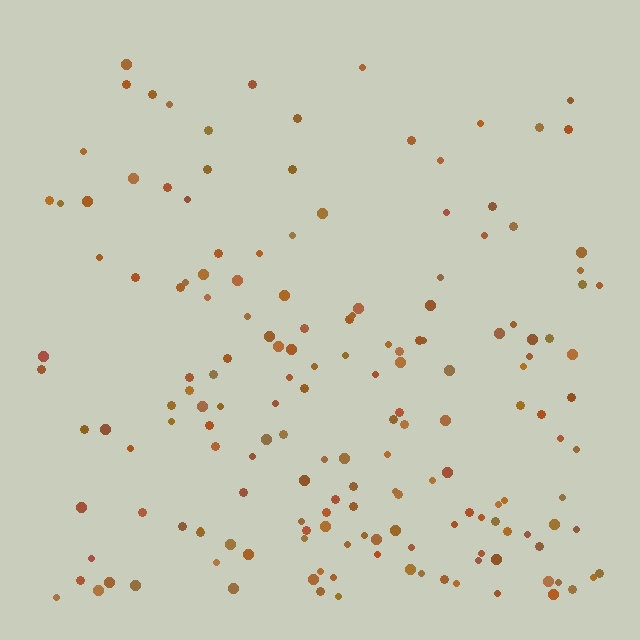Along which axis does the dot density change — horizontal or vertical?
Vertical.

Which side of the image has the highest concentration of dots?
The bottom.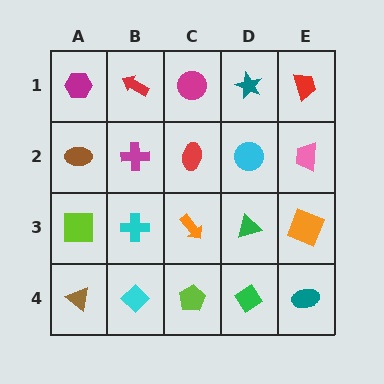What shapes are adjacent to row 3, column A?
A brown ellipse (row 2, column A), a brown triangle (row 4, column A), a cyan cross (row 3, column B).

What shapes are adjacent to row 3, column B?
A magenta cross (row 2, column B), a cyan diamond (row 4, column B), a lime square (row 3, column A), an orange arrow (row 3, column C).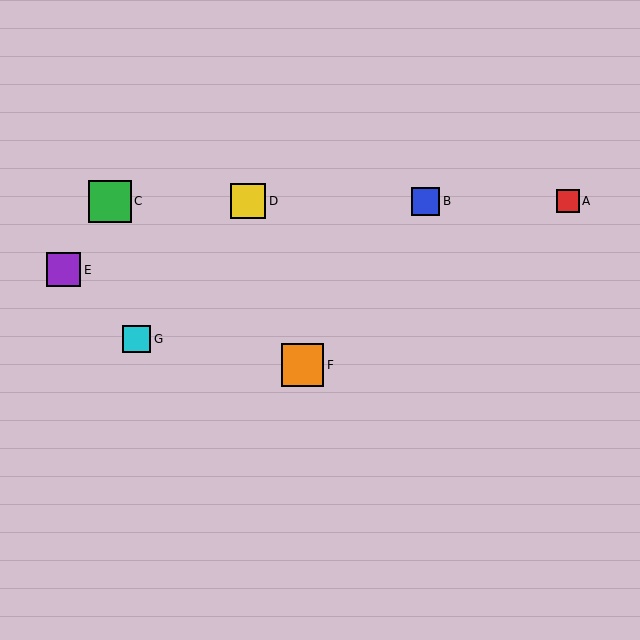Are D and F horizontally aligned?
No, D is at y≈201 and F is at y≈365.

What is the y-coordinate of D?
Object D is at y≈201.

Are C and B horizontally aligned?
Yes, both are at y≈201.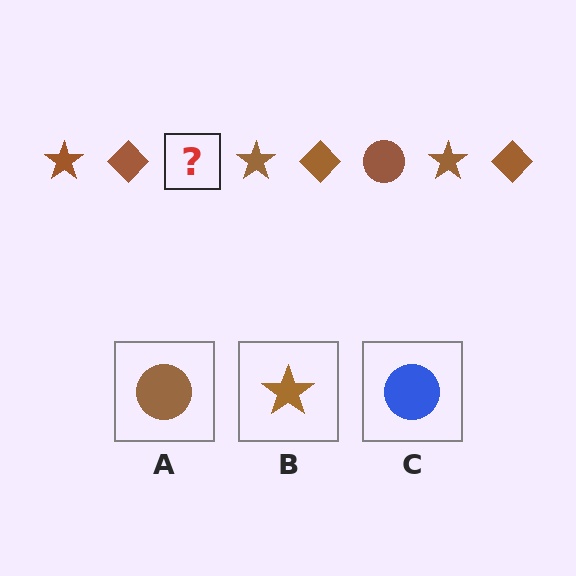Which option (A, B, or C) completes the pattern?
A.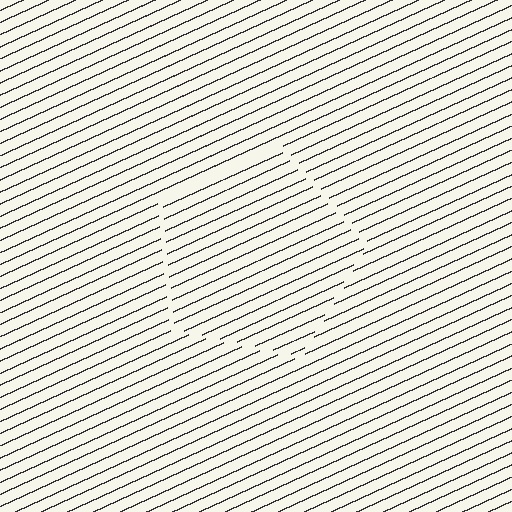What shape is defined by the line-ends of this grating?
An illusory pentagon. The interior of the shape contains the same grating, shifted by half a period — the contour is defined by the phase discontinuity where line-ends from the inner and outer gratings abut.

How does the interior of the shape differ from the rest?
The interior of the shape contains the same grating, shifted by half a period — the contour is defined by the phase discontinuity where line-ends from the inner and outer gratings abut.